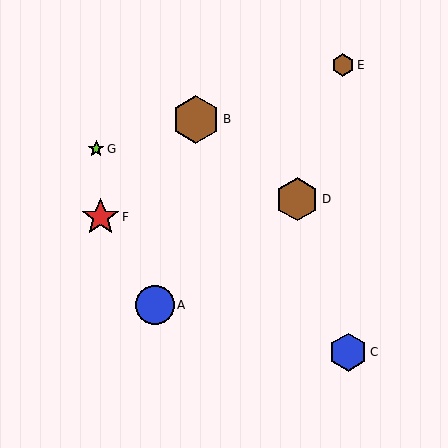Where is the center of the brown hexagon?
The center of the brown hexagon is at (343, 65).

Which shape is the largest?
The brown hexagon (labeled B) is the largest.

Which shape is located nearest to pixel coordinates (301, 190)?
The brown hexagon (labeled D) at (297, 199) is nearest to that location.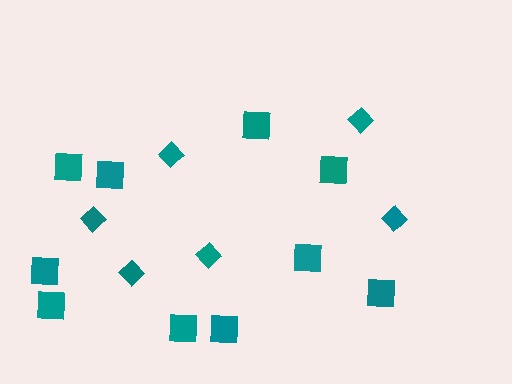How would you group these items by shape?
There are 2 groups: one group of diamonds (6) and one group of squares (10).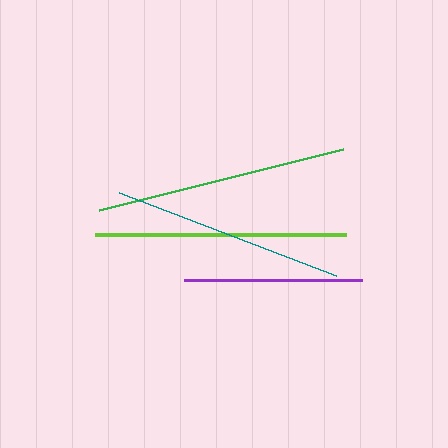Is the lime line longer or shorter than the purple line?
The lime line is longer than the purple line.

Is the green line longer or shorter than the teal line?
The green line is longer than the teal line.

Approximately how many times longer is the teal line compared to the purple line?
The teal line is approximately 1.3 times the length of the purple line.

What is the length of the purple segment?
The purple segment is approximately 178 pixels long.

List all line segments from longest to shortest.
From longest to shortest: green, lime, teal, purple.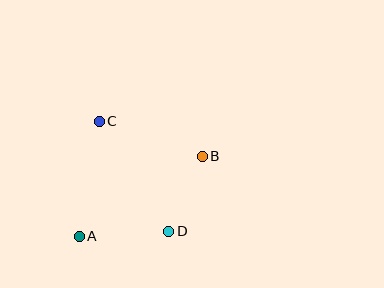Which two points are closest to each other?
Points B and D are closest to each other.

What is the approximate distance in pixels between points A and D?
The distance between A and D is approximately 89 pixels.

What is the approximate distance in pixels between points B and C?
The distance between B and C is approximately 109 pixels.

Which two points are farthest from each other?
Points A and B are farthest from each other.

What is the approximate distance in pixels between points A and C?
The distance between A and C is approximately 117 pixels.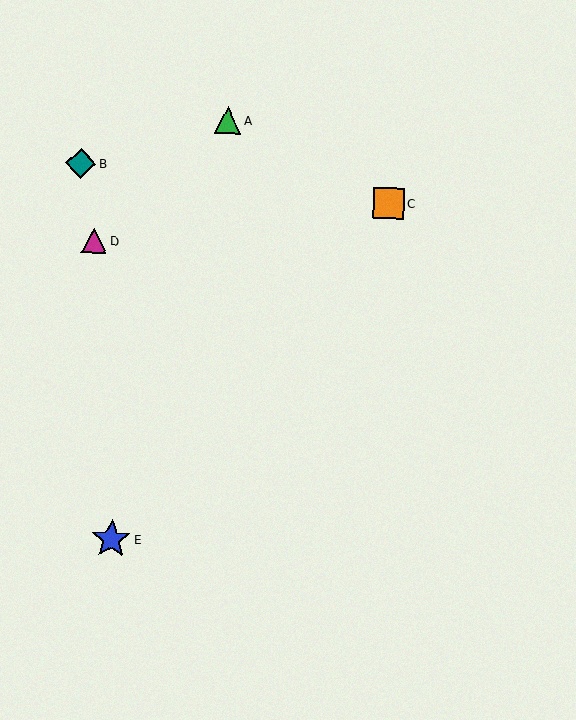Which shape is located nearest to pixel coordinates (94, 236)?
The magenta triangle (labeled D) at (94, 240) is nearest to that location.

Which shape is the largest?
The blue star (labeled E) is the largest.